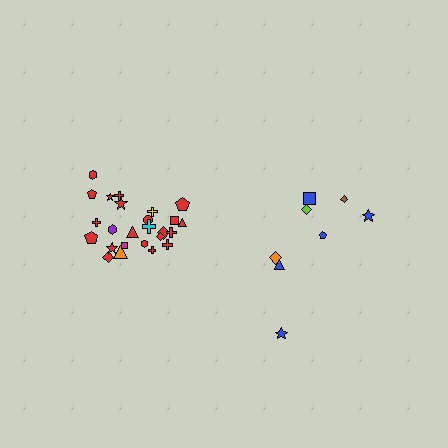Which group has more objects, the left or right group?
The left group.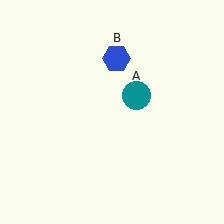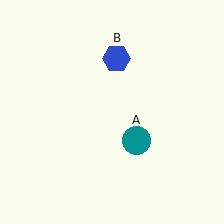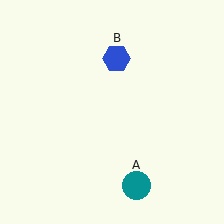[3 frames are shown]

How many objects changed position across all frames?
1 object changed position: teal circle (object A).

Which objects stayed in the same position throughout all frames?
Blue hexagon (object B) remained stationary.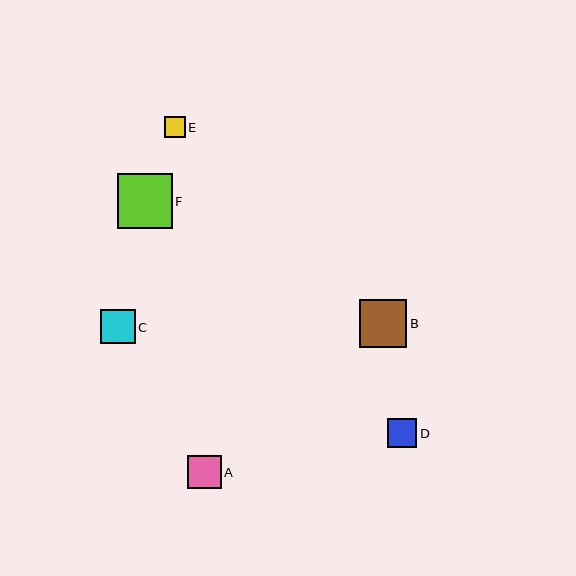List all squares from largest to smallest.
From largest to smallest: F, B, C, A, D, E.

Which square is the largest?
Square F is the largest with a size of approximately 54 pixels.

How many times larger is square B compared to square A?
Square B is approximately 1.4 times the size of square A.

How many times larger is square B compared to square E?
Square B is approximately 2.3 times the size of square E.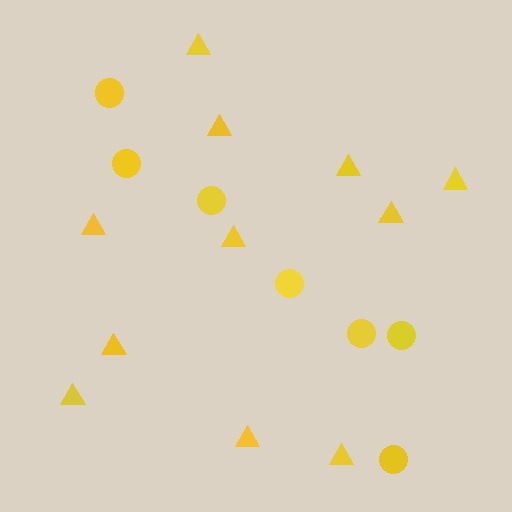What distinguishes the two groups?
There are 2 groups: one group of triangles (11) and one group of circles (7).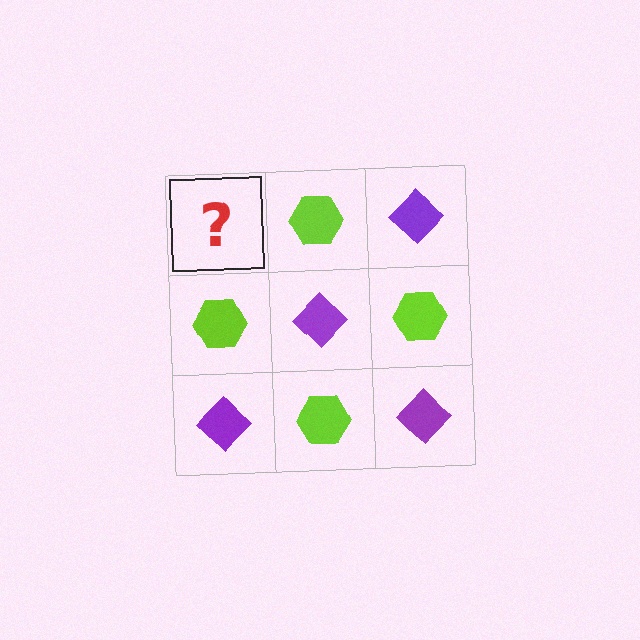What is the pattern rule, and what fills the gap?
The rule is that it alternates purple diamond and lime hexagon in a checkerboard pattern. The gap should be filled with a purple diamond.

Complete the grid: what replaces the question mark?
The question mark should be replaced with a purple diamond.